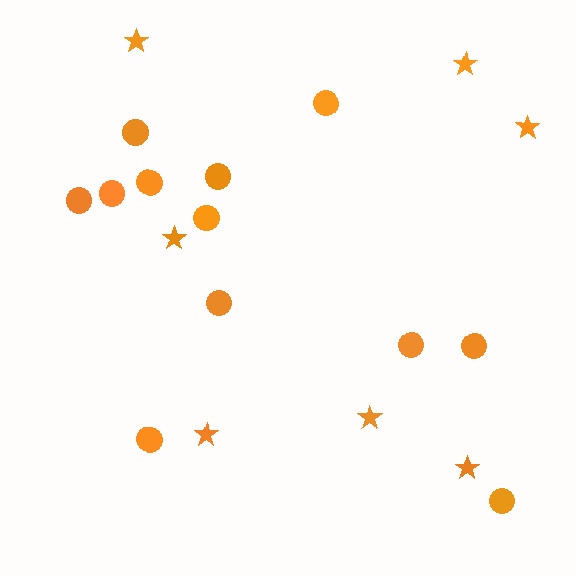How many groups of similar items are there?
There are 2 groups: one group of stars (7) and one group of circles (12).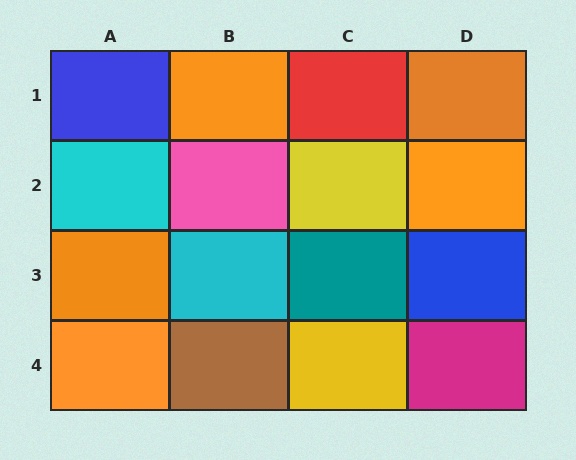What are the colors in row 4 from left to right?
Orange, brown, yellow, magenta.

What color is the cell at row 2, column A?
Cyan.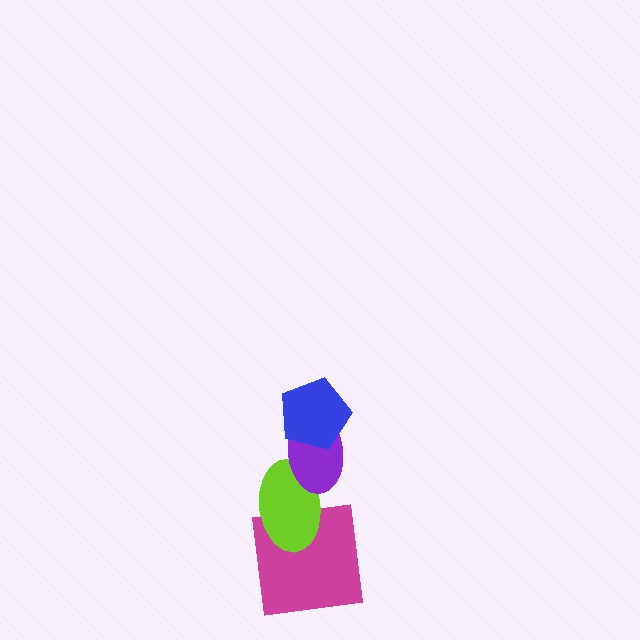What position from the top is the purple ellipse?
The purple ellipse is 2nd from the top.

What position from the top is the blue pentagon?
The blue pentagon is 1st from the top.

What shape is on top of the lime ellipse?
The purple ellipse is on top of the lime ellipse.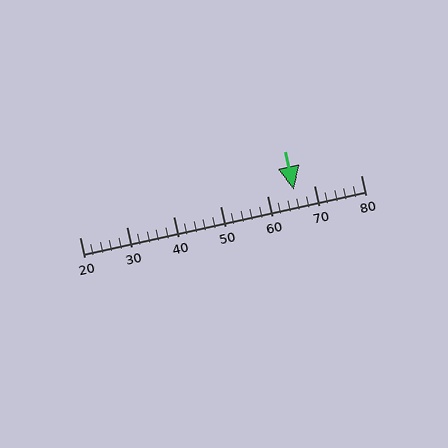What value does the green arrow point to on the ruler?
The green arrow points to approximately 66.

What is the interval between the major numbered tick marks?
The major tick marks are spaced 10 units apart.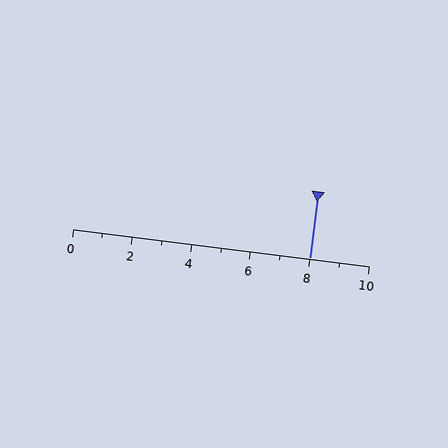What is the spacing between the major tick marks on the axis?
The major ticks are spaced 2 apart.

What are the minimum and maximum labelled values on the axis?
The axis runs from 0 to 10.